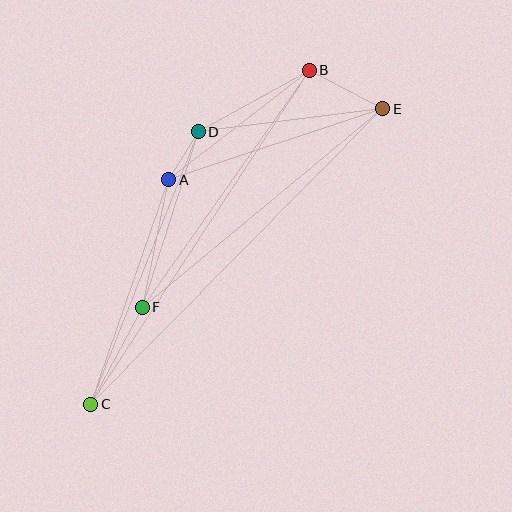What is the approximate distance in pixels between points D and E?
The distance between D and E is approximately 186 pixels.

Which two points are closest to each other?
Points A and D are closest to each other.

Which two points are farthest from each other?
Points C and E are farthest from each other.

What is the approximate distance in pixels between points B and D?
The distance between B and D is approximately 126 pixels.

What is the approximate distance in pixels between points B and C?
The distance between B and C is approximately 399 pixels.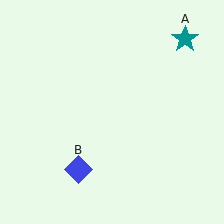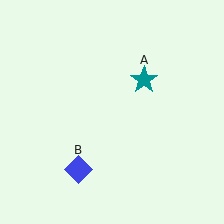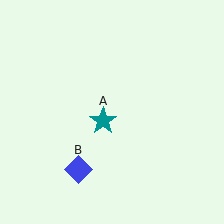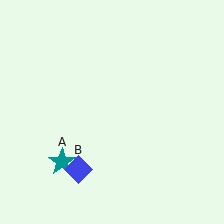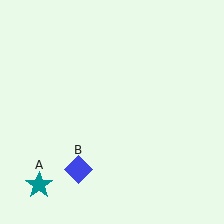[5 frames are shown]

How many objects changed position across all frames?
1 object changed position: teal star (object A).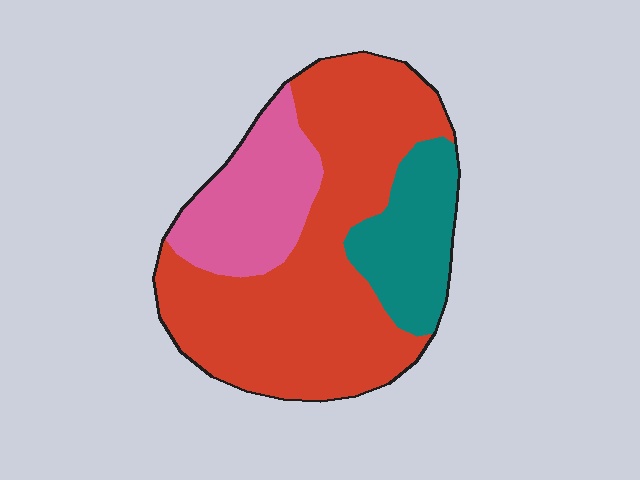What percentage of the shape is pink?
Pink takes up between a sixth and a third of the shape.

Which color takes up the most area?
Red, at roughly 60%.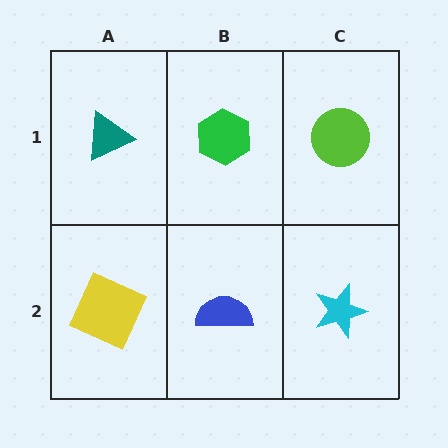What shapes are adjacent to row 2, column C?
A lime circle (row 1, column C), a blue semicircle (row 2, column B).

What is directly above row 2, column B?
A green hexagon.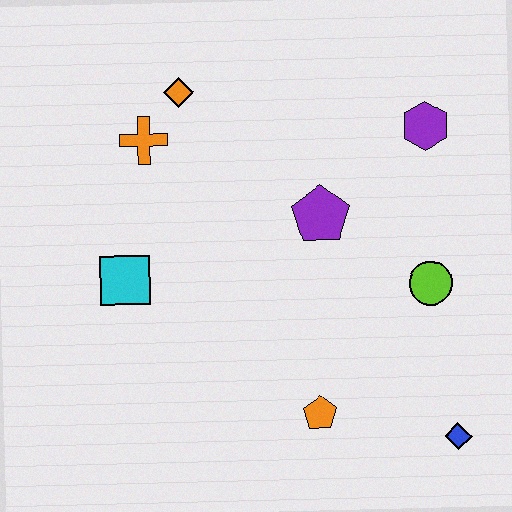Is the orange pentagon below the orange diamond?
Yes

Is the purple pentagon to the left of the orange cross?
No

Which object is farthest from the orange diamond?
The blue diamond is farthest from the orange diamond.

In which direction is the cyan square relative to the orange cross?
The cyan square is below the orange cross.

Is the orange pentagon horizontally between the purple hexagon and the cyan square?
Yes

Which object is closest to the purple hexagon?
The purple pentagon is closest to the purple hexagon.